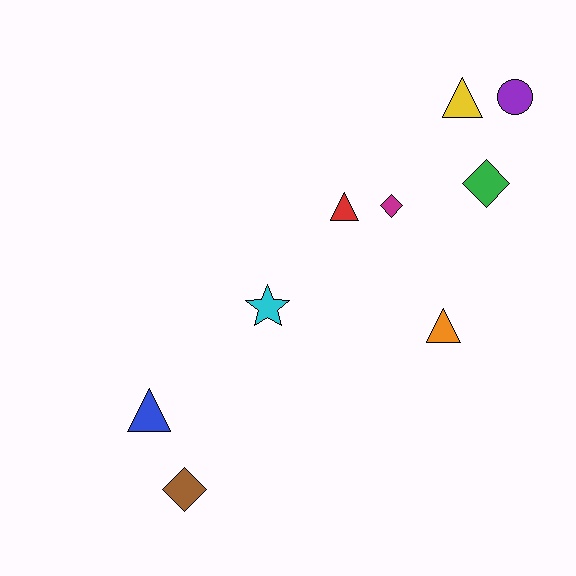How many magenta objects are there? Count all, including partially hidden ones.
There is 1 magenta object.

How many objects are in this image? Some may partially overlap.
There are 9 objects.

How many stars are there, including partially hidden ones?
There is 1 star.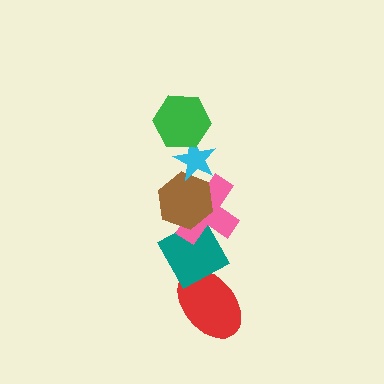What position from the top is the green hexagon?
The green hexagon is 1st from the top.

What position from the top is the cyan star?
The cyan star is 2nd from the top.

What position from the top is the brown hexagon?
The brown hexagon is 3rd from the top.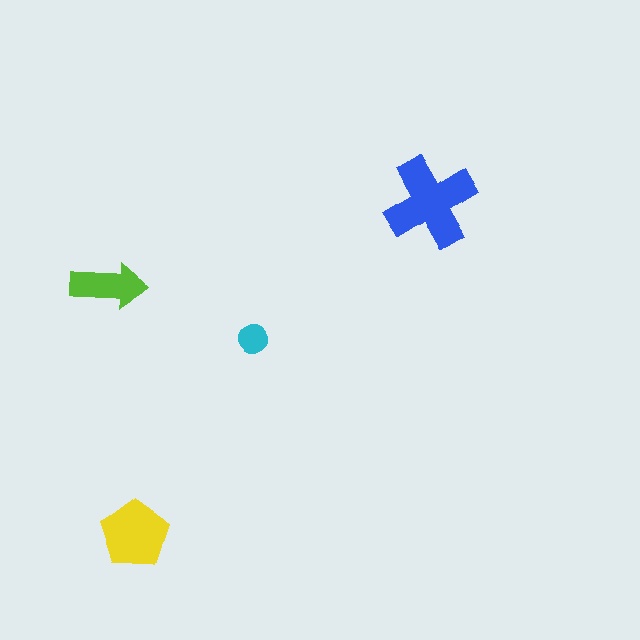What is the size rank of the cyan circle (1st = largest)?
4th.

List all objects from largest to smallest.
The blue cross, the yellow pentagon, the lime arrow, the cyan circle.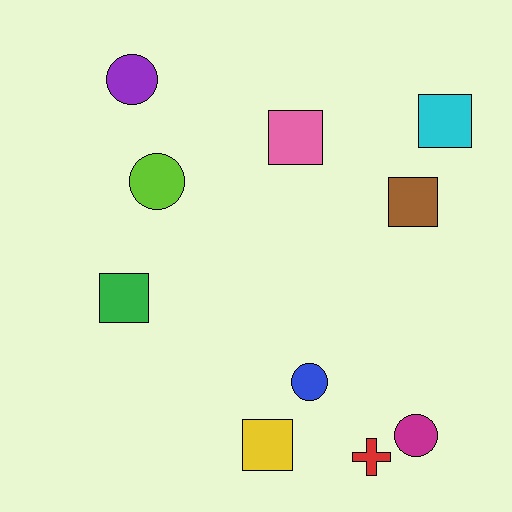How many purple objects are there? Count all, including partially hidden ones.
There is 1 purple object.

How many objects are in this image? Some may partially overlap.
There are 10 objects.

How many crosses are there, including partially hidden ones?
There is 1 cross.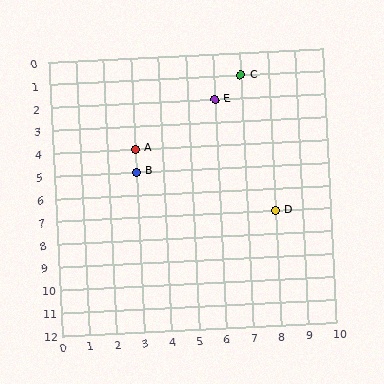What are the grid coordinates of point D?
Point D is at grid coordinates (8, 7).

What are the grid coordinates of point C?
Point C is at grid coordinates (7, 1).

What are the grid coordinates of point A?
Point A is at grid coordinates (3, 4).